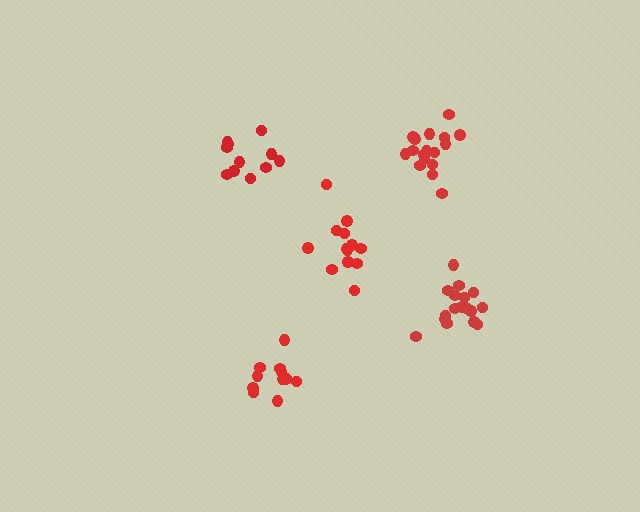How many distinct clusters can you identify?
There are 5 distinct clusters.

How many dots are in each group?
Group 1: 17 dots, Group 2: 17 dots, Group 3: 11 dots, Group 4: 13 dots, Group 5: 13 dots (71 total).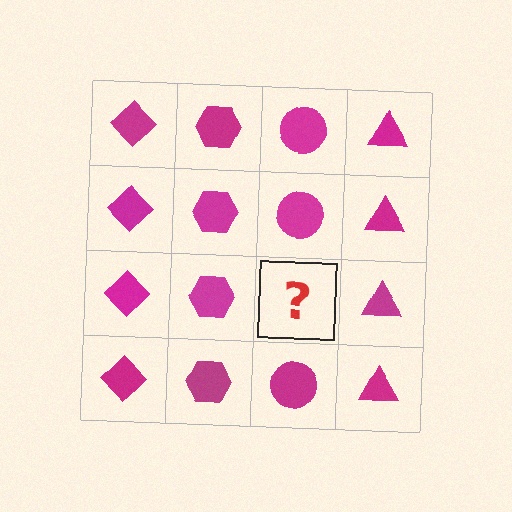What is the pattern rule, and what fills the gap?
The rule is that each column has a consistent shape. The gap should be filled with a magenta circle.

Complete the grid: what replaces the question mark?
The question mark should be replaced with a magenta circle.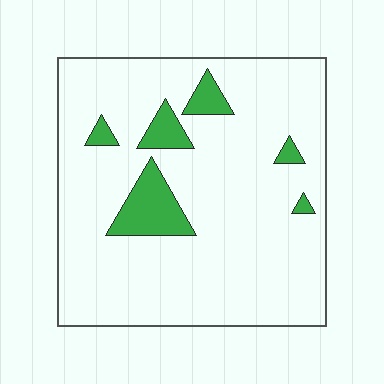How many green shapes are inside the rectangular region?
6.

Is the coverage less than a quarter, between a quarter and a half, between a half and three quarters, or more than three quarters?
Less than a quarter.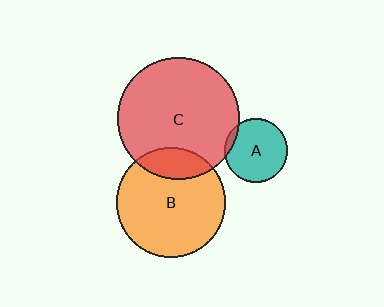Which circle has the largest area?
Circle C (red).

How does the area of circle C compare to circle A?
Approximately 3.7 times.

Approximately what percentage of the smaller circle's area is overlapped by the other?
Approximately 20%.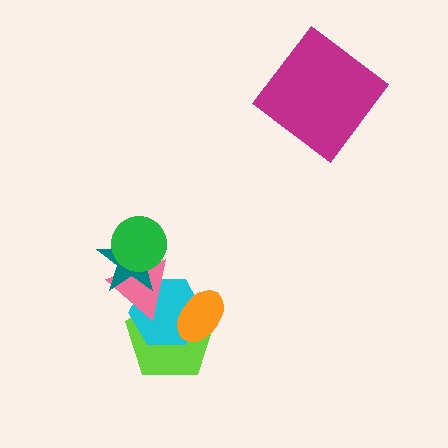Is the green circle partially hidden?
No, no other shape covers it.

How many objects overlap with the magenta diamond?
0 objects overlap with the magenta diamond.